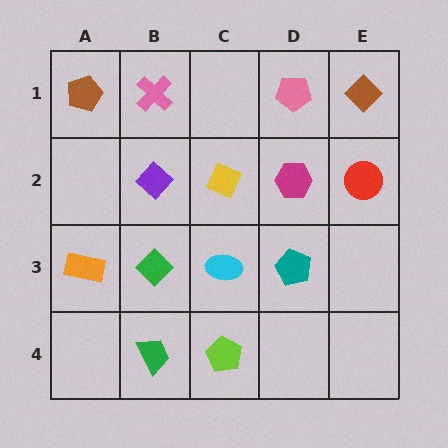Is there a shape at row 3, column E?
No, that cell is empty.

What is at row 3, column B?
A green diamond.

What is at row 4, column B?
A green trapezoid.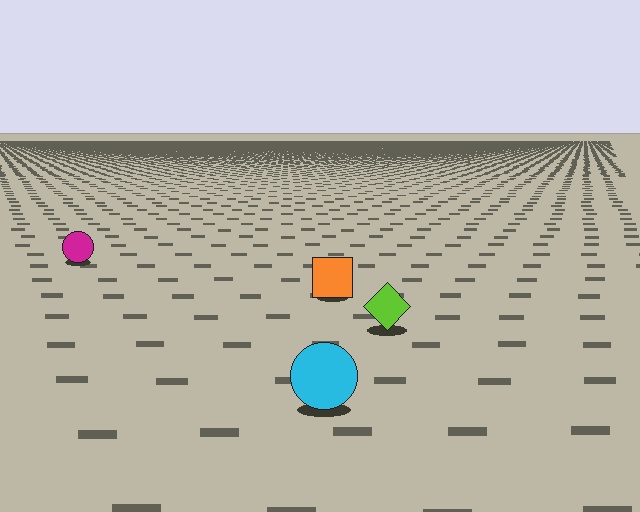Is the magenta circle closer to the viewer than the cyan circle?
No. The cyan circle is closer — you can tell from the texture gradient: the ground texture is coarser near it.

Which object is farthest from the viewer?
The magenta circle is farthest from the viewer. It appears smaller and the ground texture around it is denser.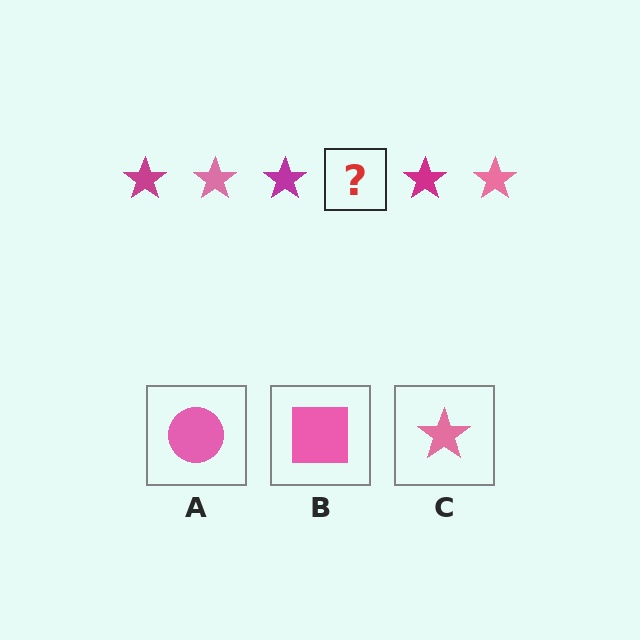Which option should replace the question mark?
Option C.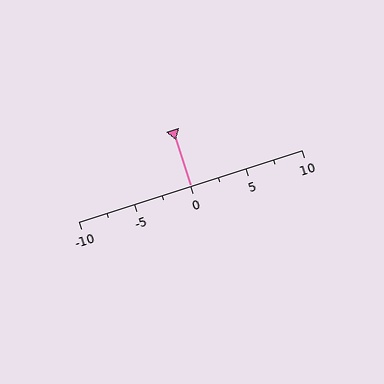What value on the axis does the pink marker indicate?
The marker indicates approximately 0.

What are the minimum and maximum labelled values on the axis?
The axis runs from -10 to 10.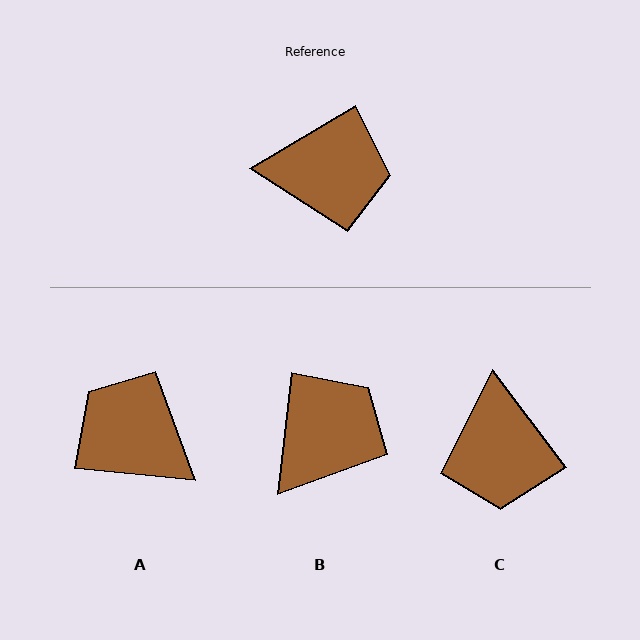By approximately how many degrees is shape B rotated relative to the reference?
Approximately 53 degrees counter-clockwise.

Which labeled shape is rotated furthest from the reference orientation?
A, about 143 degrees away.